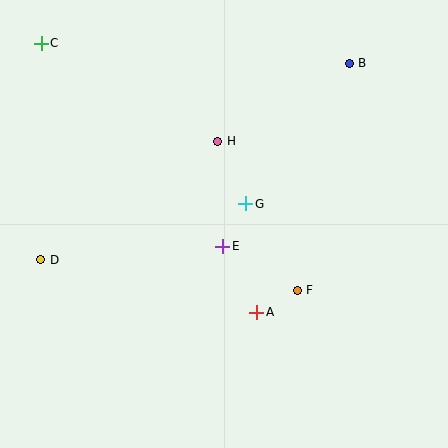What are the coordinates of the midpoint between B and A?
The midpoint between B and A is at (303, 188).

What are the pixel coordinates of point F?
Point F is at (297, 290).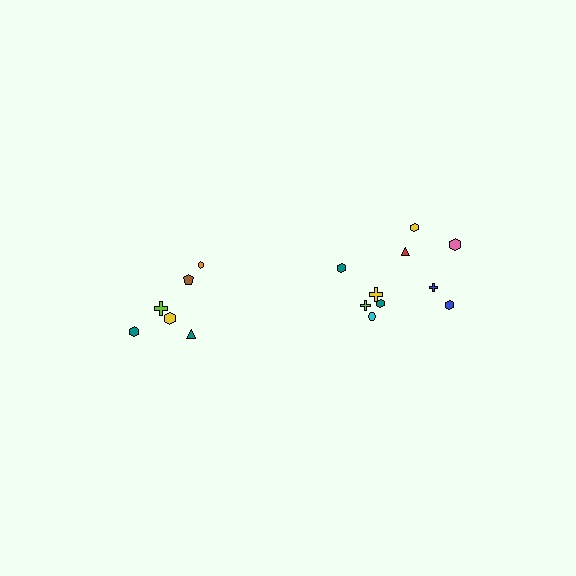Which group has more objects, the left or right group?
The right group.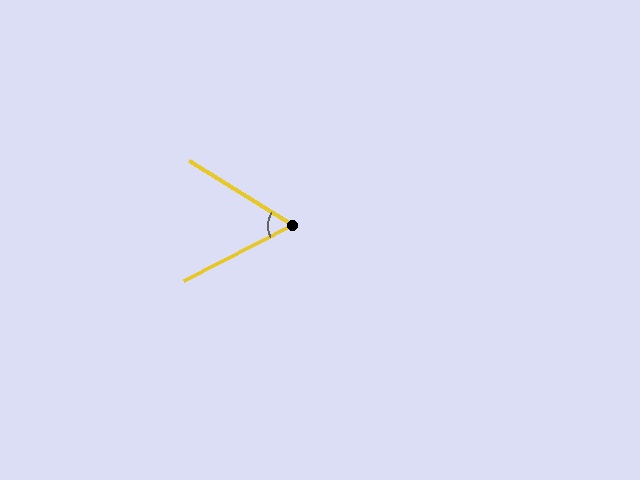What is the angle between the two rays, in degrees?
Approximately 59 degrees.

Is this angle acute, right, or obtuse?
It is acute.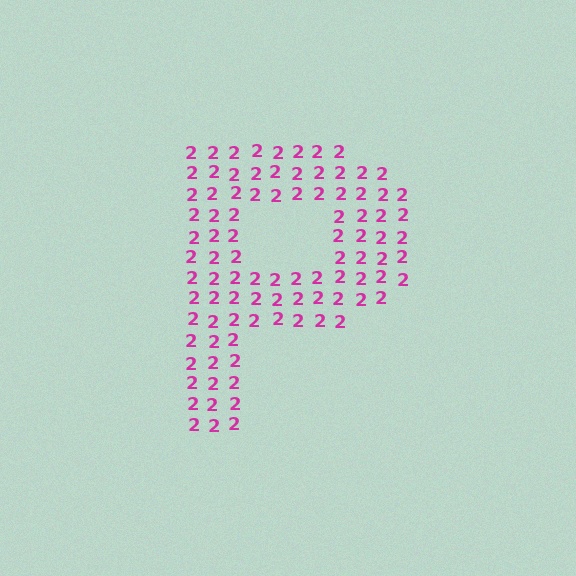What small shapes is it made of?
It is made of small digit 2's.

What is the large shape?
The large shape is the letter P.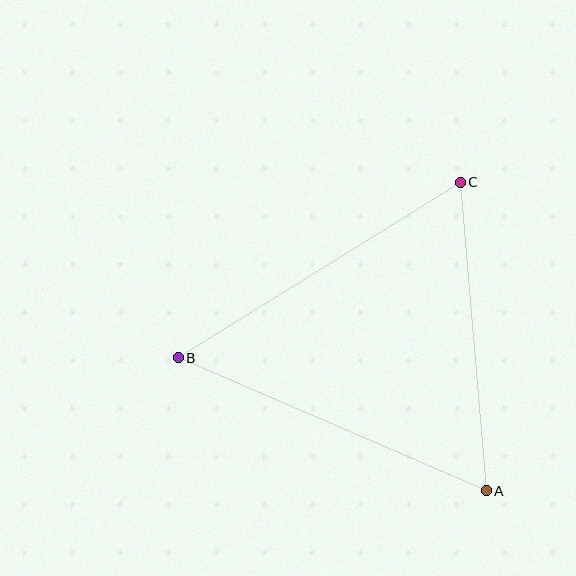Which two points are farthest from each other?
Points A and B are farthest from each other.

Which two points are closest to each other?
Points A and C are closest to each other.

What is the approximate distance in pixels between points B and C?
The distance between B and C is approximately 333 pixels.